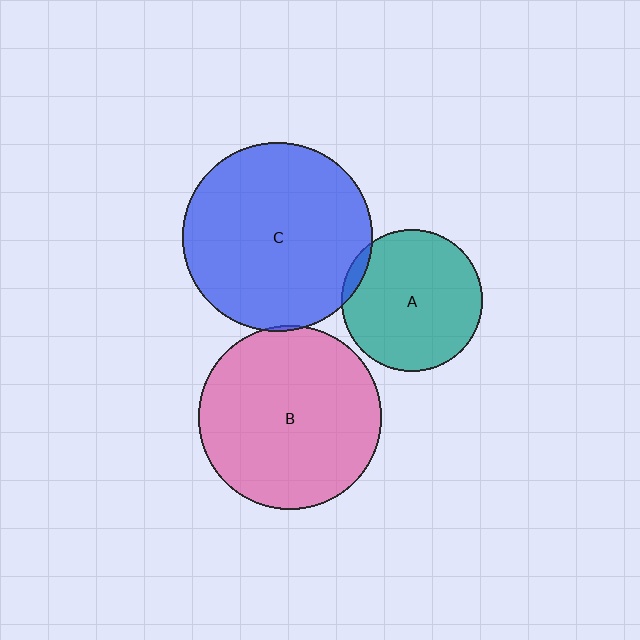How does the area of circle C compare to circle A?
Approximately 1.8 times.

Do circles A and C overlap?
Yes.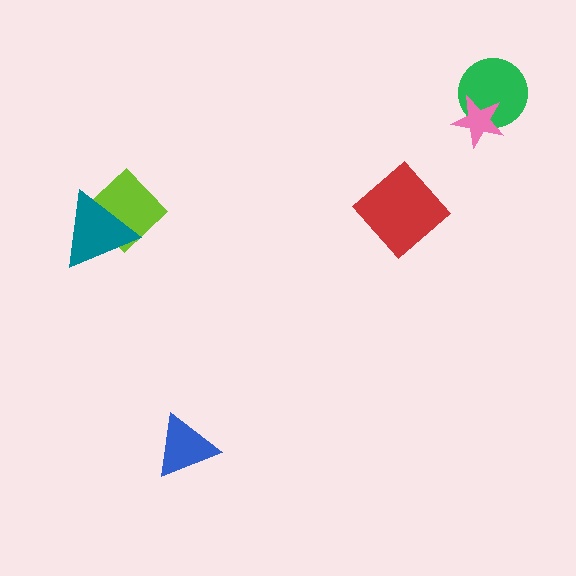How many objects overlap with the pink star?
1 object overlaps with the pink star.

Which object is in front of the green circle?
The pink star is in front of the green circle.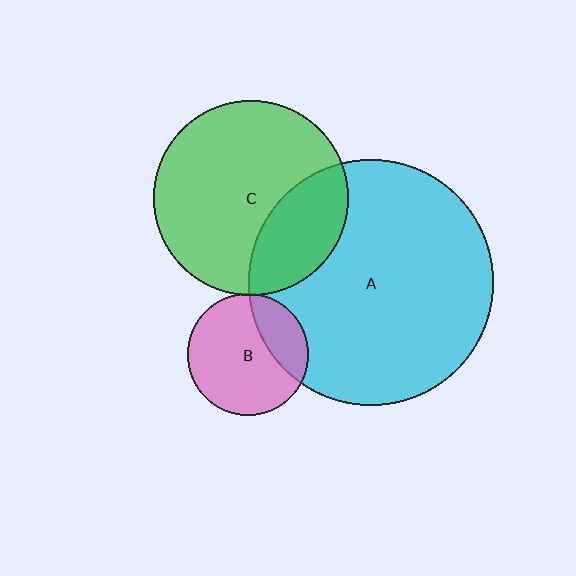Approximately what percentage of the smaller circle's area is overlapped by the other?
Approximately 25%.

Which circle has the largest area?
Circle A (cyan).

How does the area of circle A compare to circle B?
Approximately 4.1 times.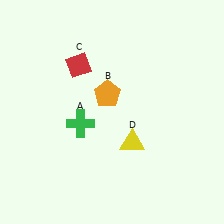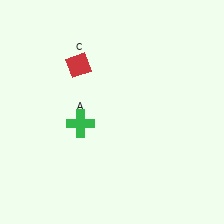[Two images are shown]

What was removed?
The yellow triangle (D), the orange pentagon (B) were removed in Image 2.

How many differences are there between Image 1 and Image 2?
There are 2 differences between the two images.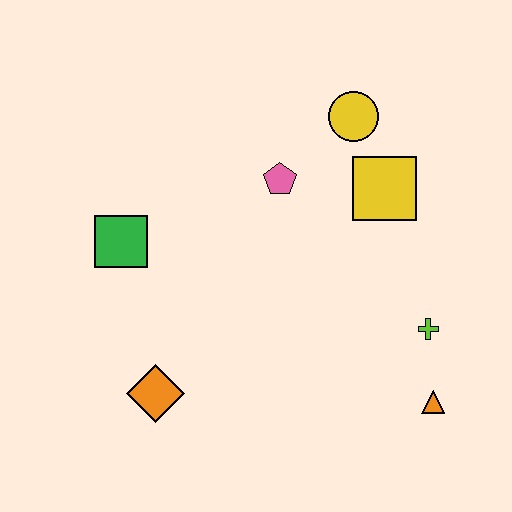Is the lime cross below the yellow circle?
Yes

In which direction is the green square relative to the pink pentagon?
The green square is to the left of the pink pentagon.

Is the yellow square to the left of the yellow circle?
No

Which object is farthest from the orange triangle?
The green square is farthest from the orange triangle.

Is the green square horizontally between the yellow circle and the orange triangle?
No